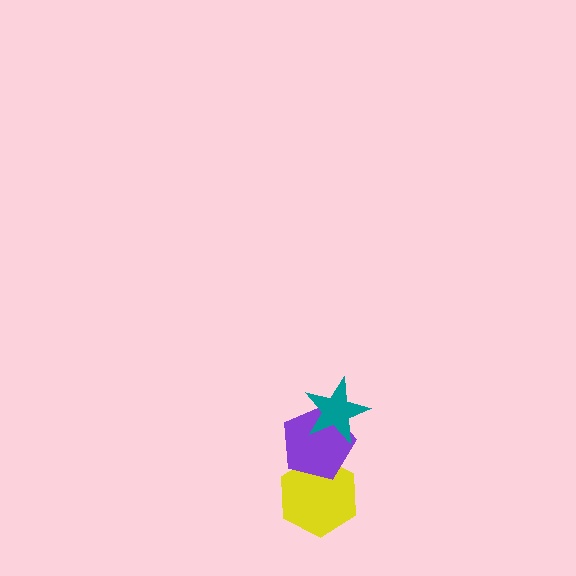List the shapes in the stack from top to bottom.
From top to bottom: the teal star, the purple pentagon, the yellow hexagon.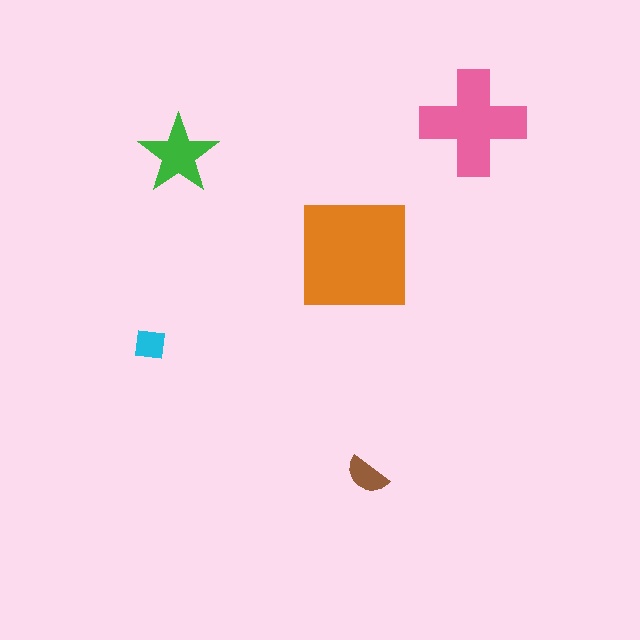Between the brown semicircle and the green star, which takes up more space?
The green star.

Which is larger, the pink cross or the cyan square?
The pink cross.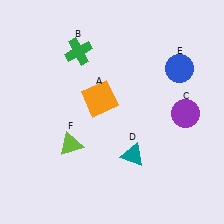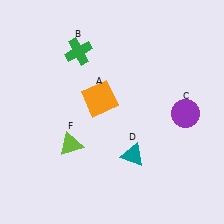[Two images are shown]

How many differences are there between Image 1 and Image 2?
There is 1 difference between the two images.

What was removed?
The blue circle (E) was removed in Image 2.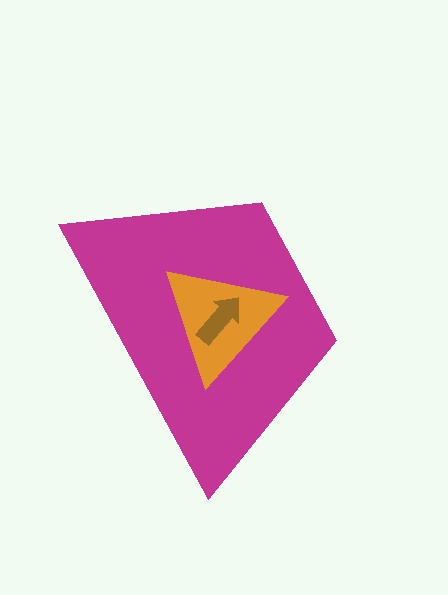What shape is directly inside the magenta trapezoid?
The orange triangle.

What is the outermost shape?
The magenta trapezoid.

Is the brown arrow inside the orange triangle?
Yes.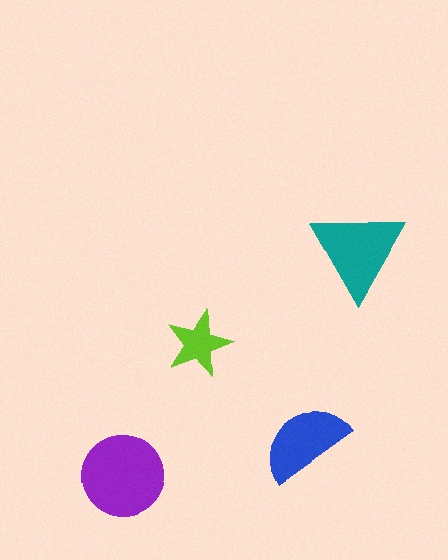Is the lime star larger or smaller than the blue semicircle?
Smaller.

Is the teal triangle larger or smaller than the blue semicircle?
Larger.